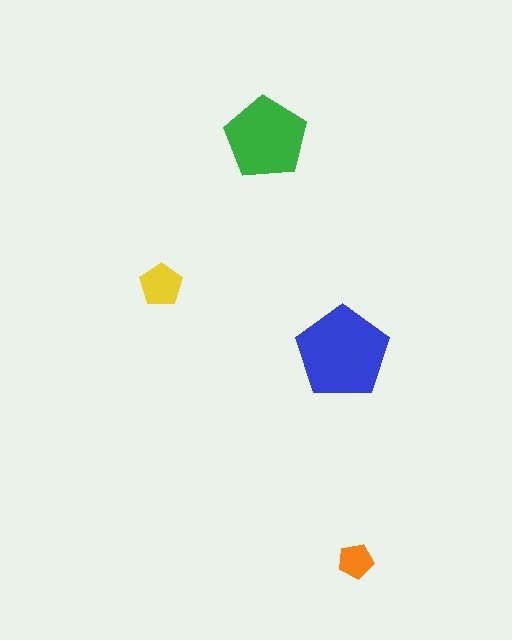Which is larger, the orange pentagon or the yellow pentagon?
The yellow one.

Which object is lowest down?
The orange pentagon is bottommost.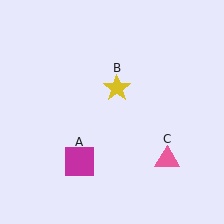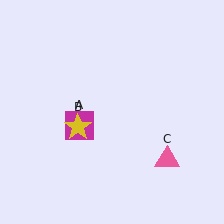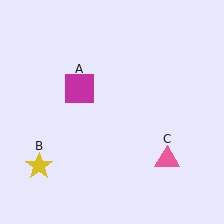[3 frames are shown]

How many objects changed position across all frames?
2 objects changed position: magenta square (object A), yellow star (object B).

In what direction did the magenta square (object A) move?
The magenta square (object A) moved up.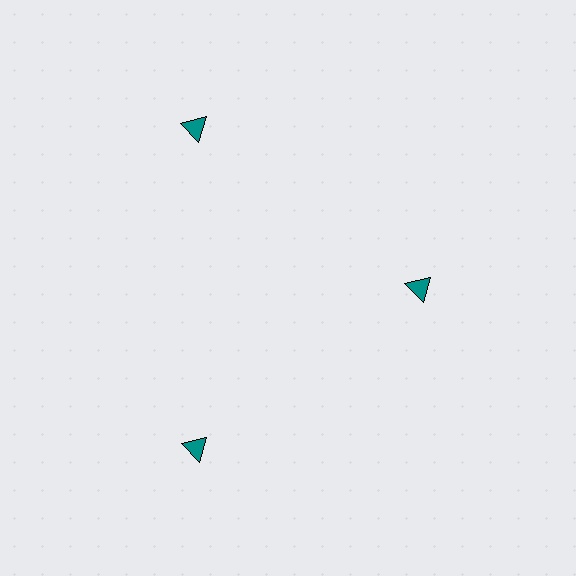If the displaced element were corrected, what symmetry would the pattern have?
It would have 3-fold rotational symmetry — the pattern would map onto itself every 120 degrees.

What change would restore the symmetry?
The symmetry would be restored by moving it outward, back onto the ring so that all 3 triangles sit at equal angles and equal distance from the center.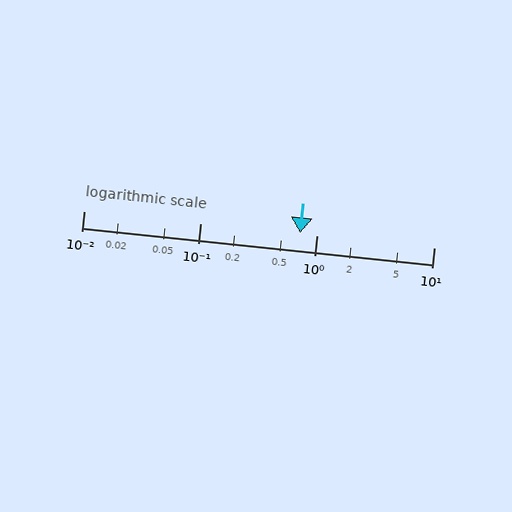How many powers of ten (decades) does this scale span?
The scale spans 3 decades, from 0.01 to 10.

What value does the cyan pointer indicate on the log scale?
The pointer indicates approximately 0.71.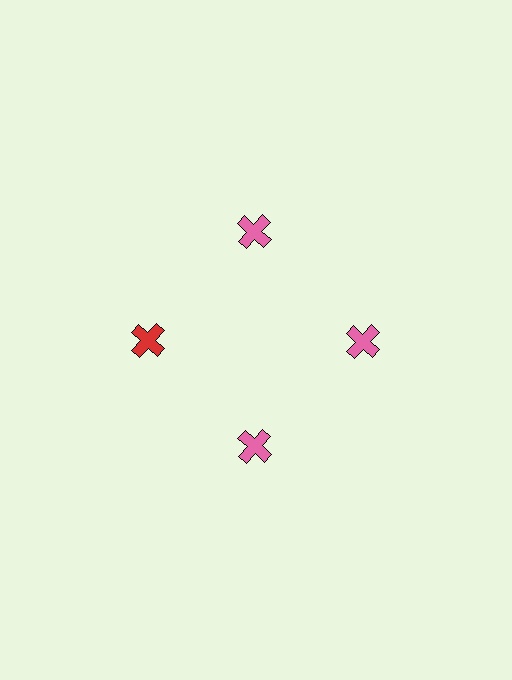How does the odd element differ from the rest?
It has a different color: red instead of pink.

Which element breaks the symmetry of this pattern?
The red cross at roughly the 9 o'clock position breaks the symmetry. All other shapes are pink crosses.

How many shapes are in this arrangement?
There are 4 shapes arranged in a ring pattern.